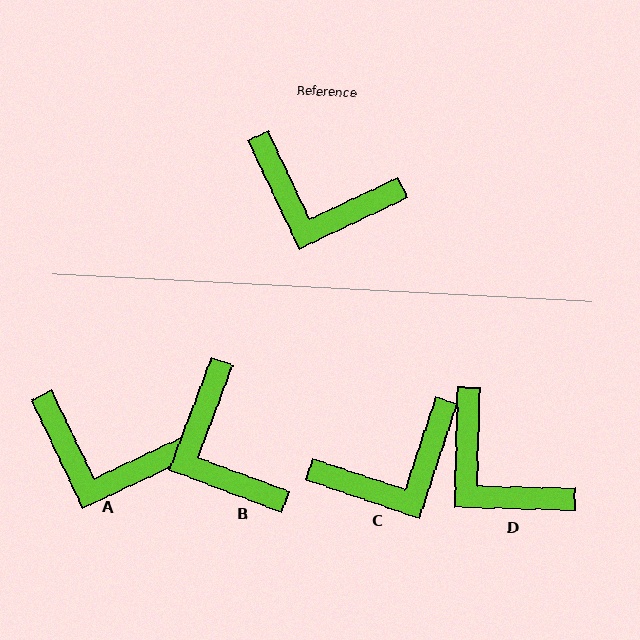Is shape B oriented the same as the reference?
No, it is off by about 46 degrees.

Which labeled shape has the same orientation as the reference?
A.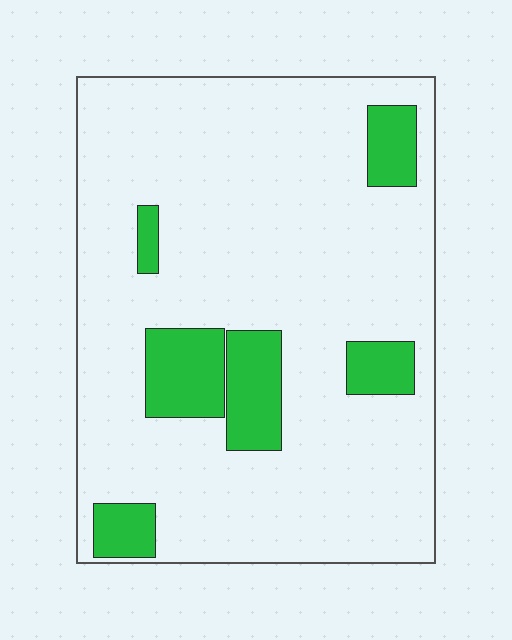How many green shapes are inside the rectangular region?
6.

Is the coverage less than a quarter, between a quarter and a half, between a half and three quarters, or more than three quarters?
Less than a quarter.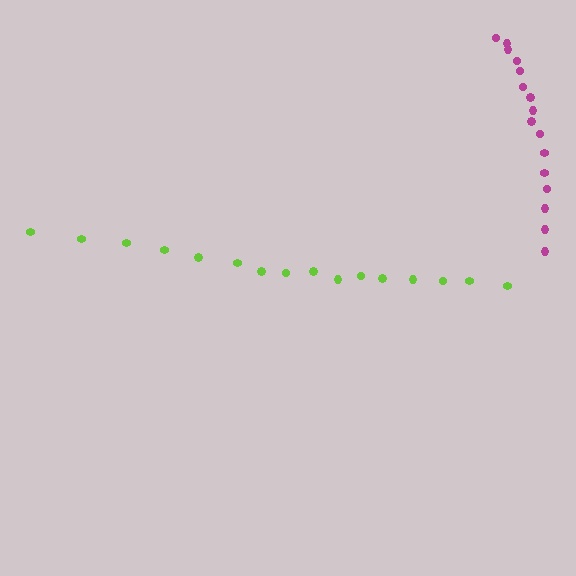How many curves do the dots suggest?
There are 2 distinct paths.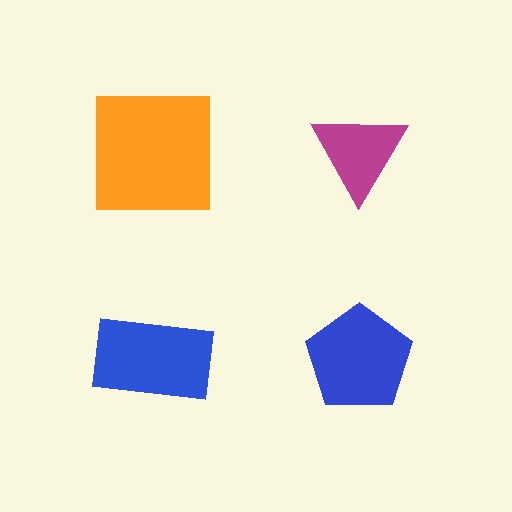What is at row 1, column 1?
An orange square.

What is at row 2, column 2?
A blue pentagon.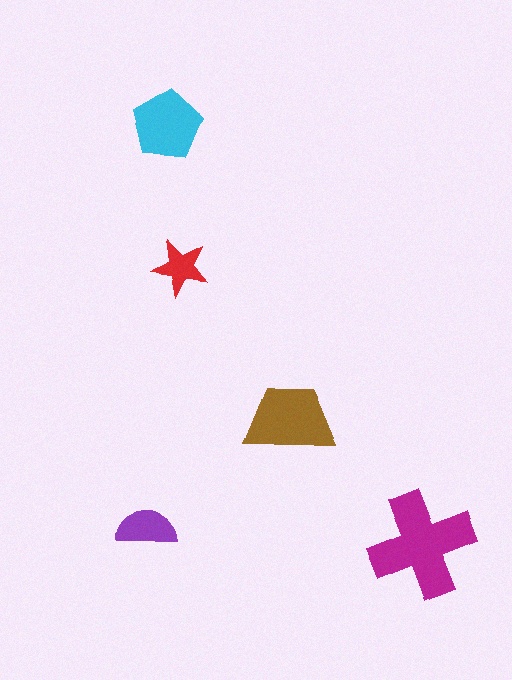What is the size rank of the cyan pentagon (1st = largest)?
3rd.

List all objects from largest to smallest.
The magenta cross, the brown trapezoid, the cyan pentagon, the purple semicircle, the red star.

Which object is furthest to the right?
The magenta cross is rightmost.